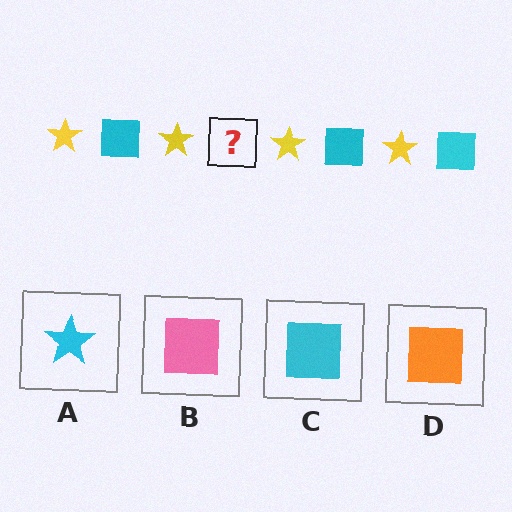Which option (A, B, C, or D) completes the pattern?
C.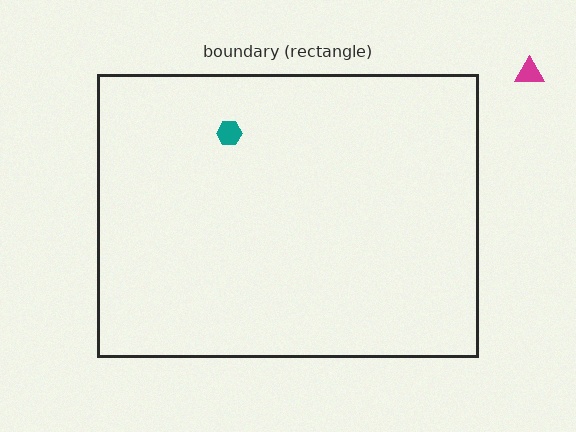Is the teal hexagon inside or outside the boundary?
Inside.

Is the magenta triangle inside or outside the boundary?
Outside.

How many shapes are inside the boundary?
1 inside, 1 outside.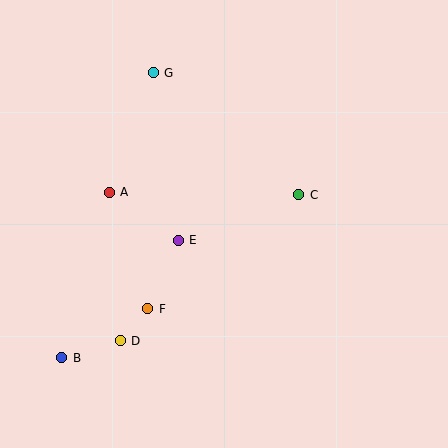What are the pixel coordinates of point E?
Point E is at (178, 240).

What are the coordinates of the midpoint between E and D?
The midpoint between E and D is at (149, 290).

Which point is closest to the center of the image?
Point E at (178, 240) is closest to the center.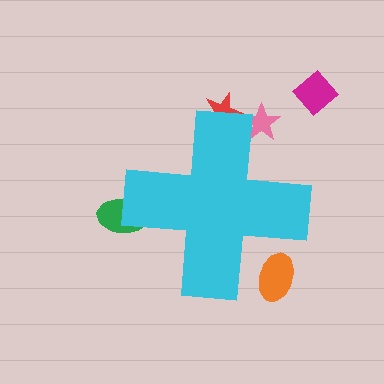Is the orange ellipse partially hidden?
Yes, the orange ellipse is partially hidden behind the cyan cross.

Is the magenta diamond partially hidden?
No, the magenta diamond is fully visible.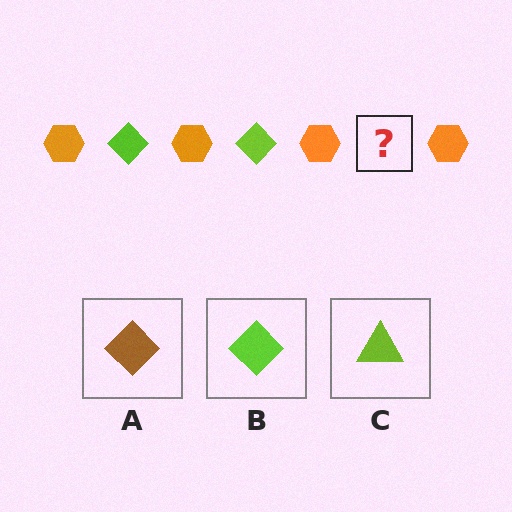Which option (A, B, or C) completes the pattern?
B.